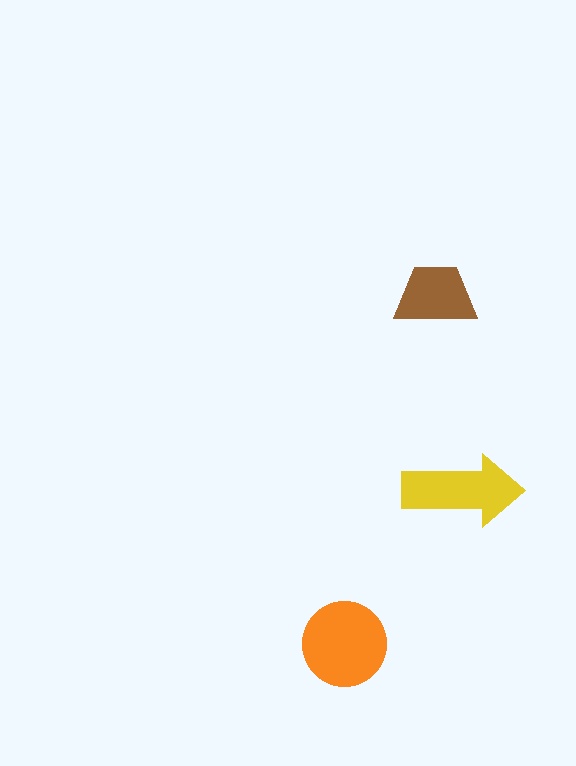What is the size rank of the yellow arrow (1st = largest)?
2nd.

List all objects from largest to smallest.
The orange circle, the yellow arrow, the brown trapezoid.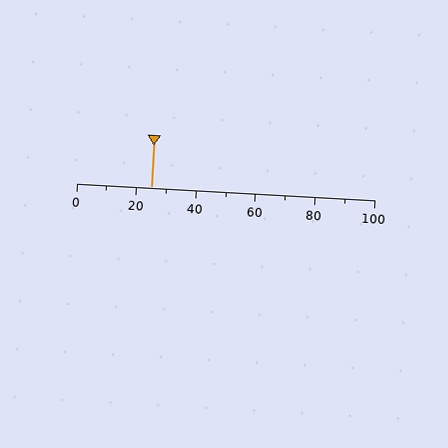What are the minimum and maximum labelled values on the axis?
The axis runs from 0 to 100.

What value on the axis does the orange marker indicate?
The marker indicates approximately 25.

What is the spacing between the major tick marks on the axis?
The major ticks are spaced 20 apart.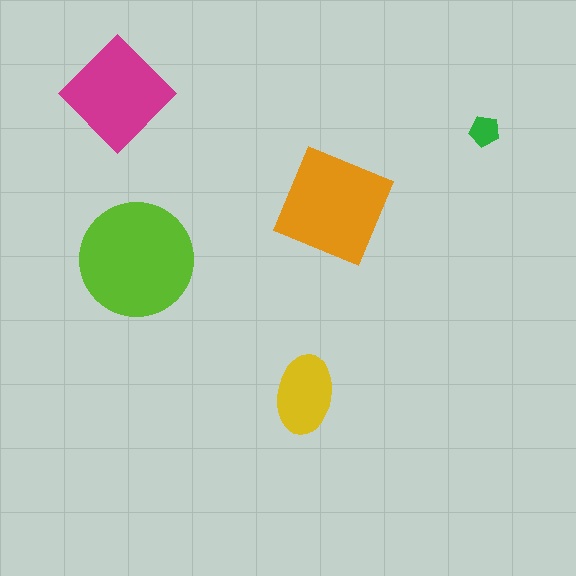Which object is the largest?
The lime circle.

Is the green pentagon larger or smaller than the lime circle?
Smaller.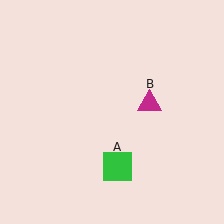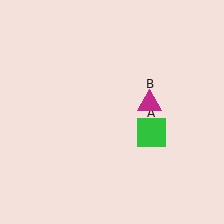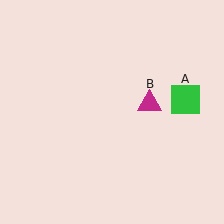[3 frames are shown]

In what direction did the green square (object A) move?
The green square (object A) moved up and to the right.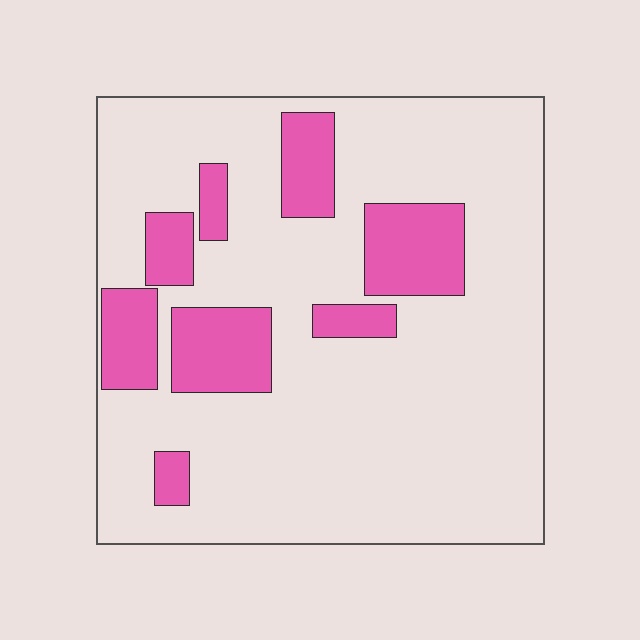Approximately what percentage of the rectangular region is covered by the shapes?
Approximately 20%.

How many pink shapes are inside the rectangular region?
8.